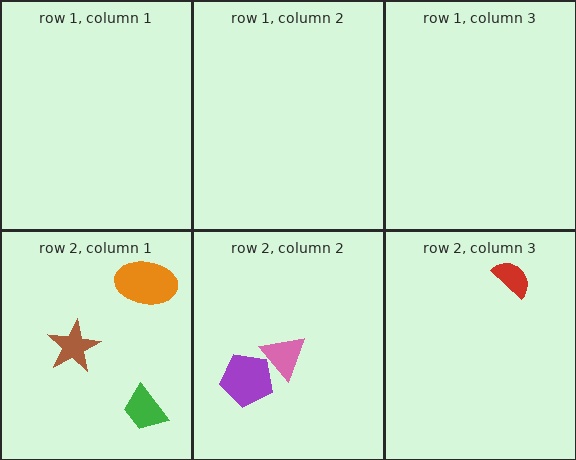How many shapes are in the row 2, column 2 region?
2.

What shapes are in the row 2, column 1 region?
The orange ellipse, the brown star, the green trapezoid.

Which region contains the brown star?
The row 2, column 1 region.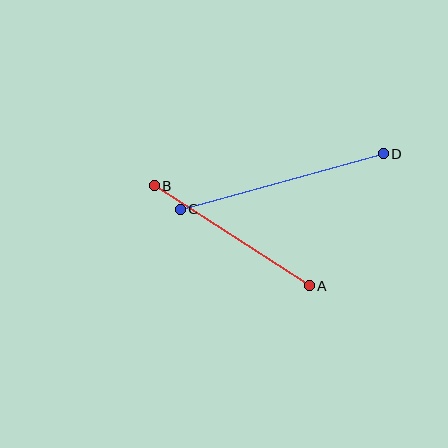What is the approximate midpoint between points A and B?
The midpoint is at approximately (232, 236) pixels.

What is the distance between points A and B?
The distance is approximately 184 pixels.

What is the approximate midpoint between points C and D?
The midpoint is at approximately (282, 182) pixels.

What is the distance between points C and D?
The distance is approximately 210 pixels.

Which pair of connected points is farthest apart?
Points C and D are farthest apart.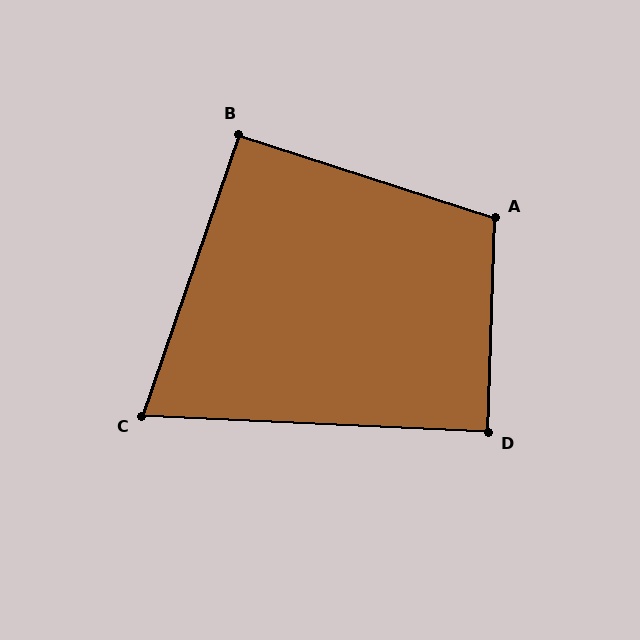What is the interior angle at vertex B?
Approximately 91 degrees (approximately right).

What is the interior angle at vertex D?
Approximately 89 degrees (approximately right).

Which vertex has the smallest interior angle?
C, at approximately 74 degrees.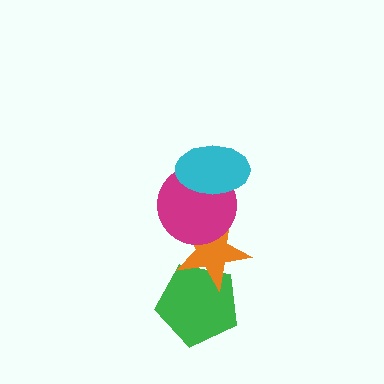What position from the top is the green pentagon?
The green pentagon is 4th from the top.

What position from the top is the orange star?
The orange star is 3rd from the top.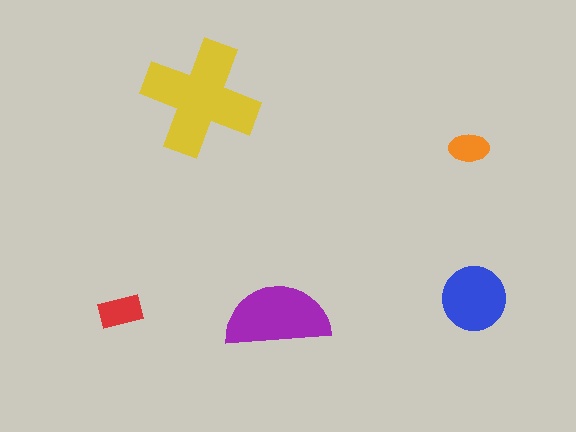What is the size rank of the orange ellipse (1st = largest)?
5th.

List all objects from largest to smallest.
The yellow cross, the purple semicircle, the blue circle, the red rectangle, the orange ellipse.